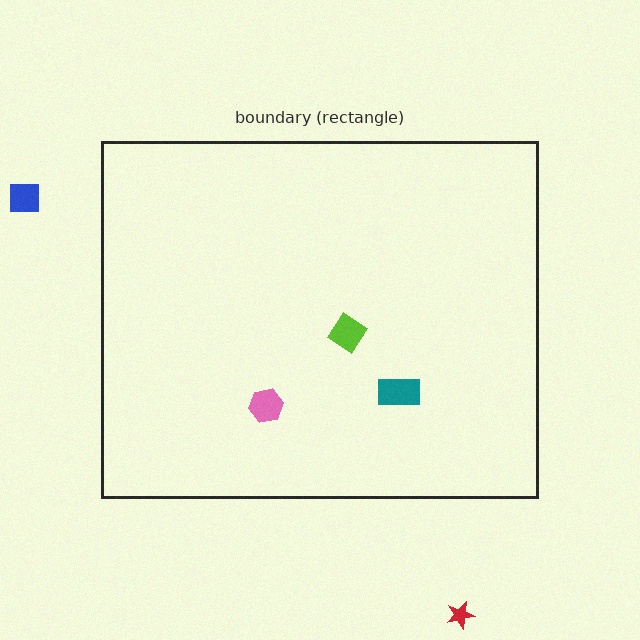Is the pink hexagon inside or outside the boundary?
Inside.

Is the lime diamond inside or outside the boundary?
Inside.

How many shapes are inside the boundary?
3 inside, 2 outside.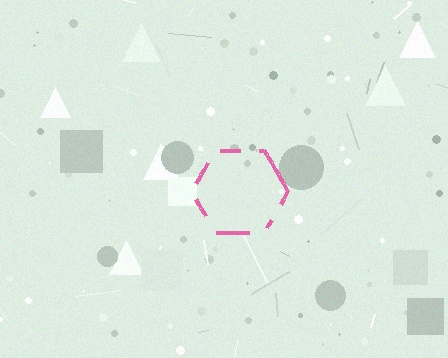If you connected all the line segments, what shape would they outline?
They would outline a hexagon.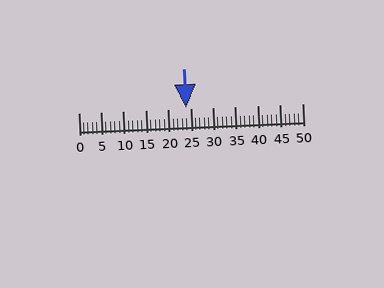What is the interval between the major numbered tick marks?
The major tick marks are spaced 5 units apart.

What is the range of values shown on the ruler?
The ruler shows values from 0 to 50.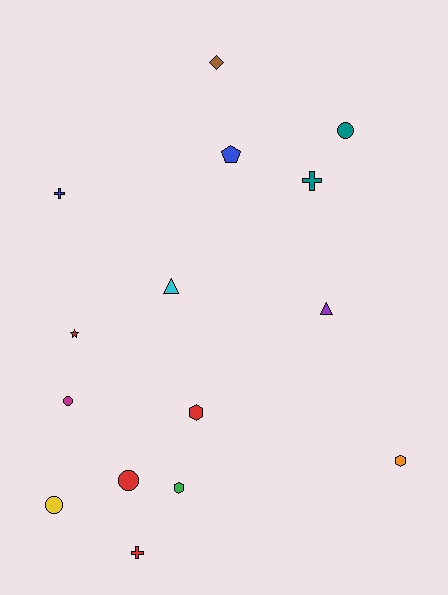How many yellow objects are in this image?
There is 1 yellow object.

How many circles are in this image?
There are 4 circles.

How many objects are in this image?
There are 15 objects.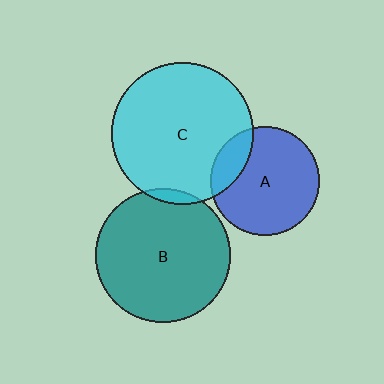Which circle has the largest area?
Circle C (cyan).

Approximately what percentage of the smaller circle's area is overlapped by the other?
Approximately 5%.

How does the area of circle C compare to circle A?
Approximately 1.7 times.